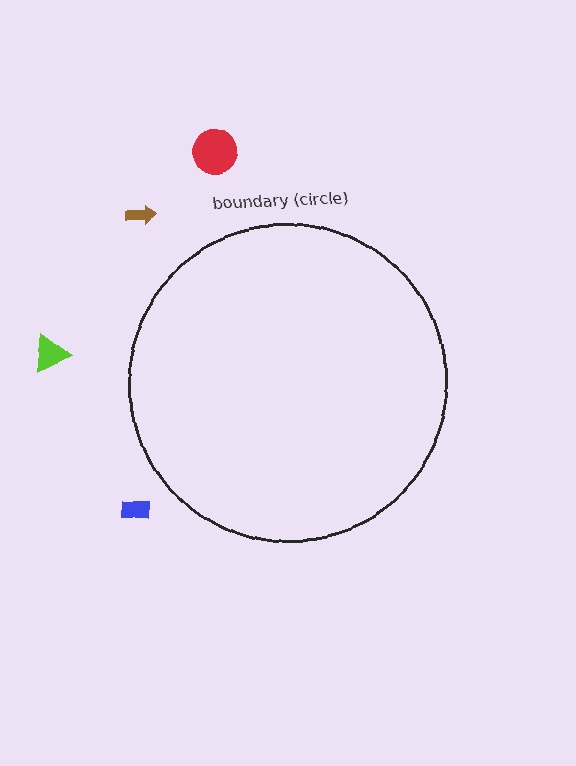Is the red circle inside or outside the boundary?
Outside.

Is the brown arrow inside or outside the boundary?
Outside.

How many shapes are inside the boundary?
0 inside, 4 outside.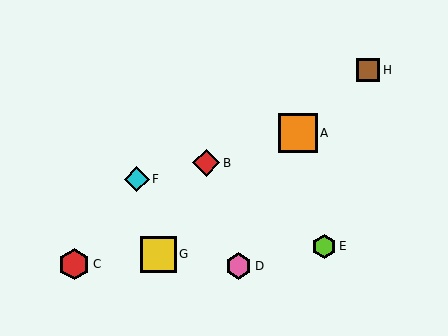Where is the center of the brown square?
The center of the brown square is at (368, 70).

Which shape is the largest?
The orange square (labeled A) is the largest.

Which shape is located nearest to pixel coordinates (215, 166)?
The red diamond (labeled B) at (206, 163) is nearest to that location.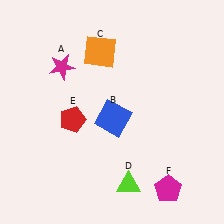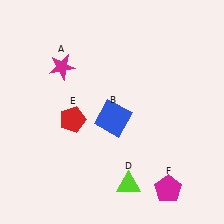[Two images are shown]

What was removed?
The orange square (C) was removed in Image 2.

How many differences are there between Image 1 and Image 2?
There is 1 difference between the two images.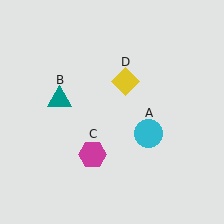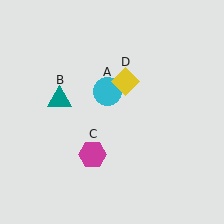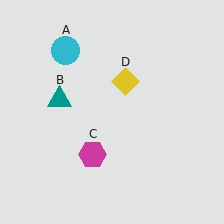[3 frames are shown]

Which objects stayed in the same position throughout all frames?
Teal triangle (object B) and magenta hexagon (object C) and yellow diamond (object D) remained stationary.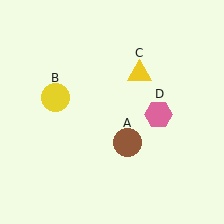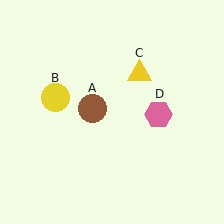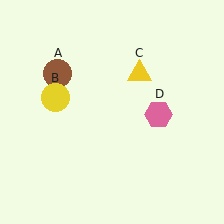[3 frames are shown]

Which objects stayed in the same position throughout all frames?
Yellow circle (object B) and yellow triangle (object C) and pink hexagon (object D) remained stationary.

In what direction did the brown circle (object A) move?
The brown circle (object A) moved up and to the left.